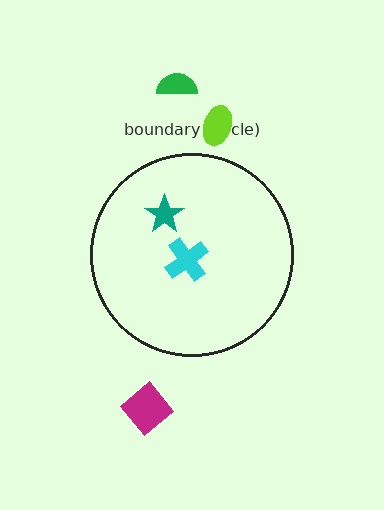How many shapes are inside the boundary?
2 inside, 3 outside.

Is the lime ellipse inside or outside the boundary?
Outside.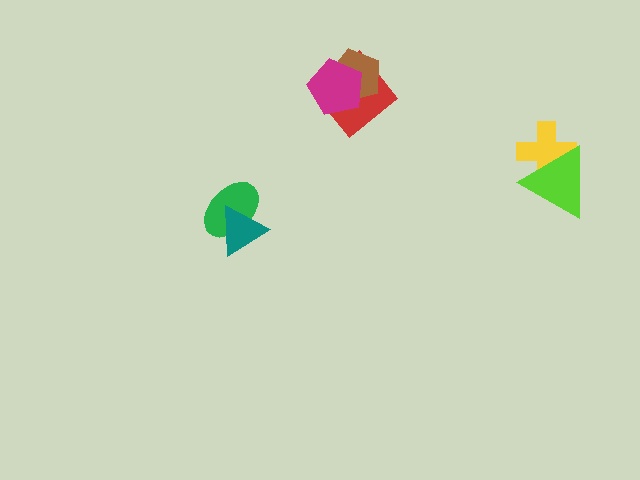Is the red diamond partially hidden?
Yes, it is partially covered by another shape.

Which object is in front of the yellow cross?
The lime triangle is in front of the yellow cross.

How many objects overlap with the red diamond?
2 objects overlap with the red diamond.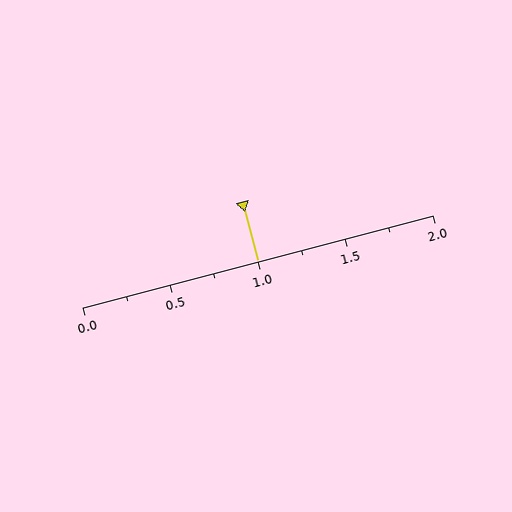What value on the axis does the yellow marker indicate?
The marker indicates approximately 1.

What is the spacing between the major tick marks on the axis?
The major ticks are spaced 0.5 apart.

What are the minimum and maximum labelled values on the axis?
The axis runs from 0.0 to 2.0.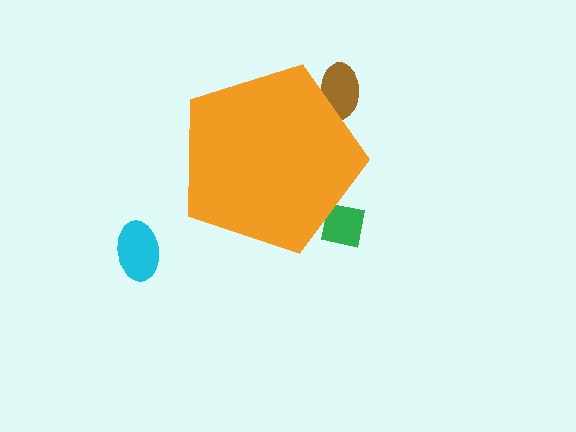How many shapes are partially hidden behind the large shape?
2 shapes are partially hidden.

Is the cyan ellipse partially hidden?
No, the cyan ellipse is fully visible.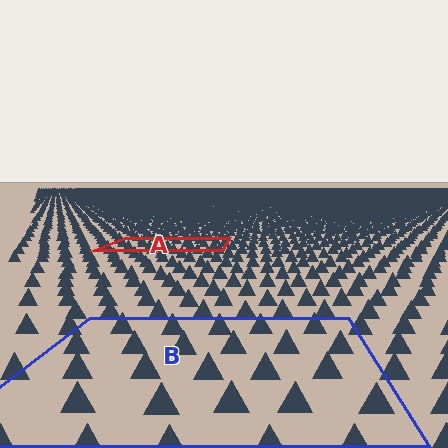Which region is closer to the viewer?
Region B is closer. The texture elements there are larger and more spread out.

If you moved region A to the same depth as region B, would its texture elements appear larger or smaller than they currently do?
They would appear larger. At a closer depth, the same texture elements are projected at a bigger on-screen size.